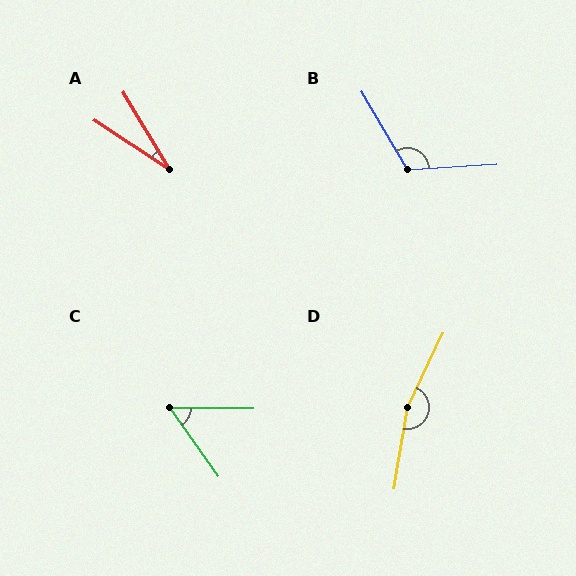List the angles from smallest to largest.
A (26°), C (55°), B (117°), D (164°).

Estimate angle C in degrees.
Approximately 55 degrees.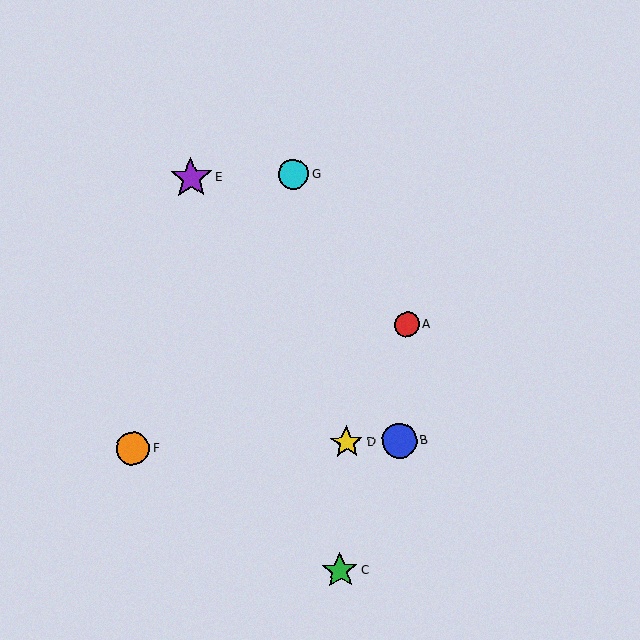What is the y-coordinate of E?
Object E is at y≈178.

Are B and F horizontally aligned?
Yes, both are at y≈441.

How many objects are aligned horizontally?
3 objects (B, D, F) are aligned horizontally.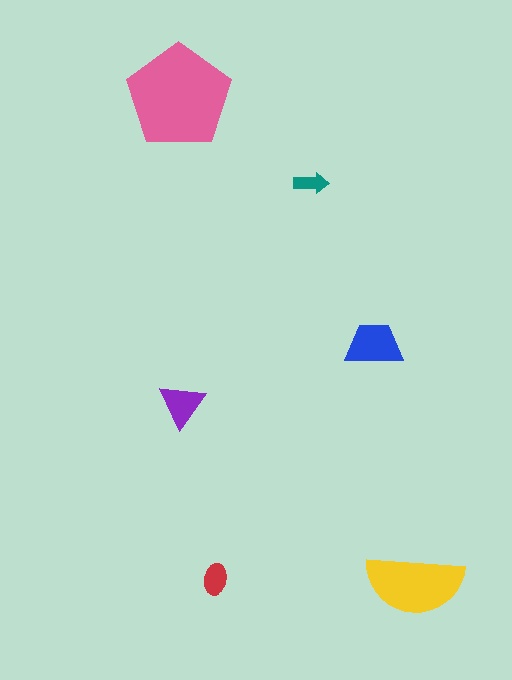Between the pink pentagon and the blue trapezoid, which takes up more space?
The pink pentagon.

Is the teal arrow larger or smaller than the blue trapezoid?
Smaller.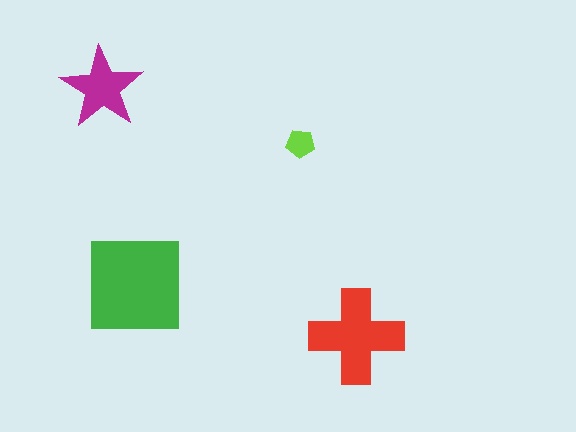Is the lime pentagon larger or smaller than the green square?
Smaller.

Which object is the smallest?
The lime pentagon.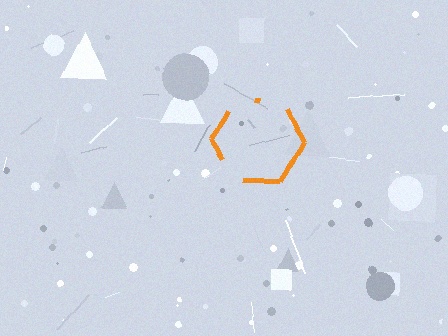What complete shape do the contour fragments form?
The contour fragments form a hexagon.